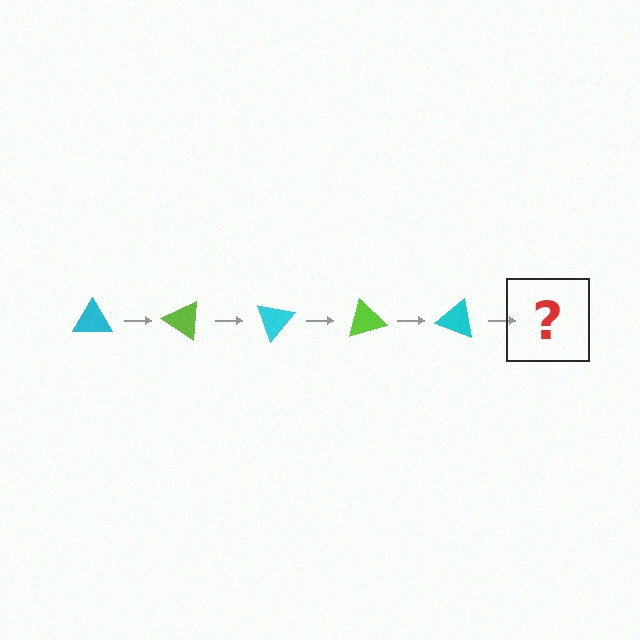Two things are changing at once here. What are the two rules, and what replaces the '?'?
The two rules are that it rotates 35 degrees each step and the color cycles through cyan and lime. The '?' should be a lime triangle, rotated 175 degrees from the start.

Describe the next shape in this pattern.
It should be a lime triangle, rotated 175 degrees from the start.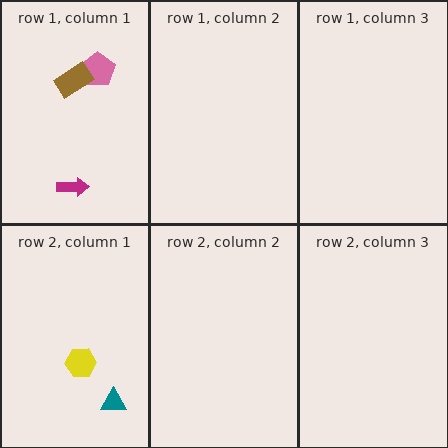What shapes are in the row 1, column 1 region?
The magenta arrow, the pink pentagon, the brown rectangle.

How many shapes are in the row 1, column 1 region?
3.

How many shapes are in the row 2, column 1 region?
2.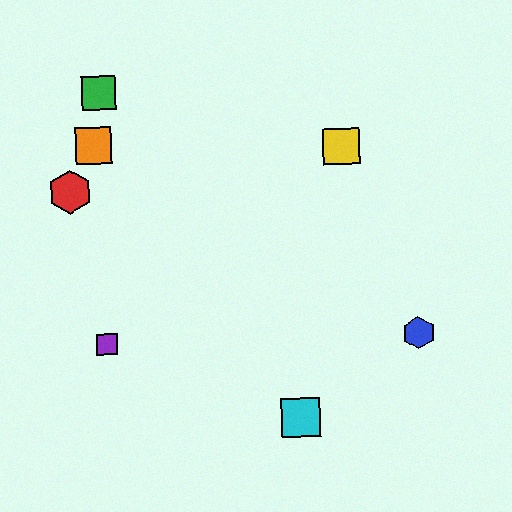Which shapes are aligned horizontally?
The blue hexagon, the purple square are aligned horizontally.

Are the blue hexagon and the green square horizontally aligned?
No, the blue hexagon is at y≈333 and the green square is at y≈93.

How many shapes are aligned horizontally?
2 shapes (the blue hexagon, the purple square) are aligned horizontally.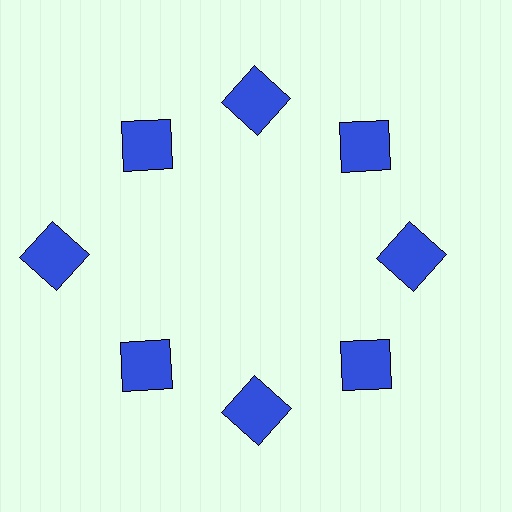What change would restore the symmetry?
The symmetry would be restored by moving it inward, back onto the ring so that all 8 squares sit at equal angles and equal distance from the center.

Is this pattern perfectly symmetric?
No. The 8 blue squares are arranged in a ring, but one element near the 9 o'clock position is pushed outward from the center, breaking the 8-fold rotational symmetry.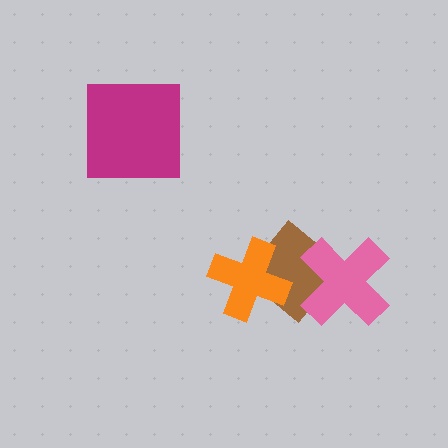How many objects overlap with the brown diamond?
2 objects overlap with the brown diamond.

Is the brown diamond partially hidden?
Yes, it is partially covered by another shape.